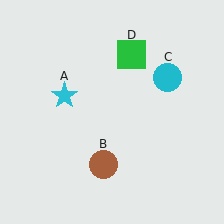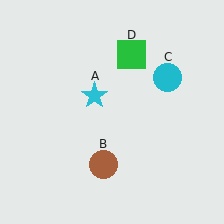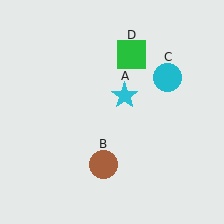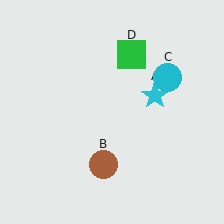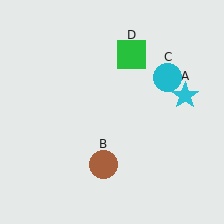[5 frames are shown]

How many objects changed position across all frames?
1 object changed position: cyan star (object A).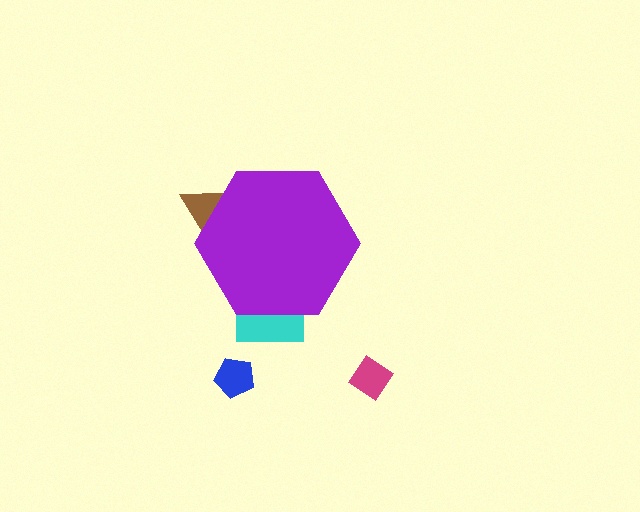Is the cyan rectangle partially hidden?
Yes, the cyan rectangle is partially hidden behind the purple hexagon.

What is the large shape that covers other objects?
A purple hexagon.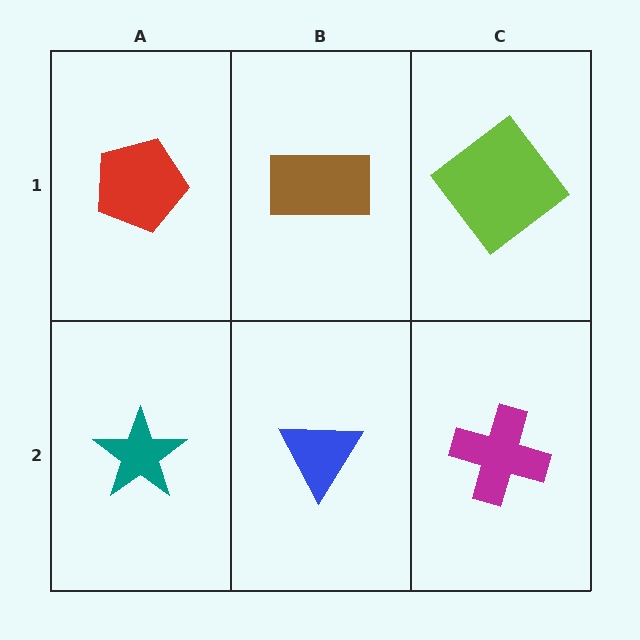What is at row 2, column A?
A teal star.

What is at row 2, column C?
A magenta cross.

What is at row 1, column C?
A lime diamond.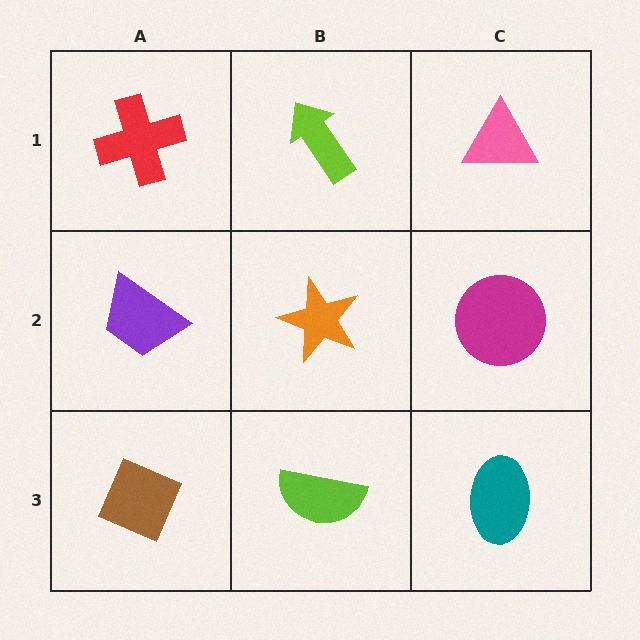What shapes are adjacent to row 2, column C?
A pink triangle (row 1, column C), a teal ellipse (row 3, column C), an orange star (row 2, column B).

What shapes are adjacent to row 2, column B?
A lime arrow (row 1, column B), a lime semicircle (row 3, column B), a purple trapezoid (row 2, column A), a magenta circle (row 2, column C).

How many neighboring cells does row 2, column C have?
3.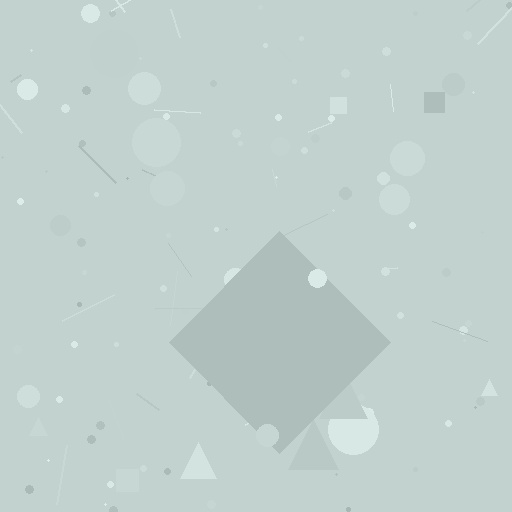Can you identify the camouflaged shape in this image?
The camouflaged shape is a diamond.